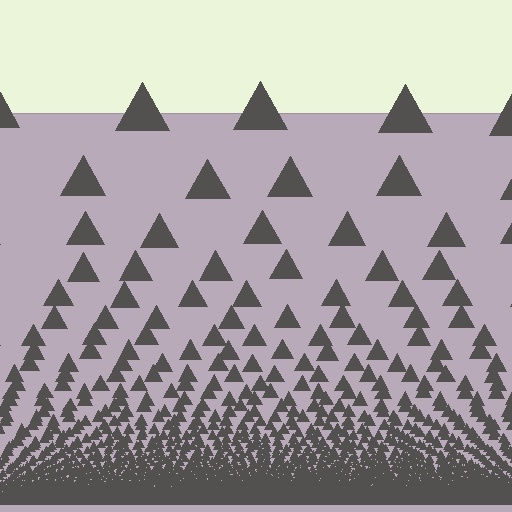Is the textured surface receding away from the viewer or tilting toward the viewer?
The surface appears to tilt toward the viewer. Texture elements get larger and sparser toward the top.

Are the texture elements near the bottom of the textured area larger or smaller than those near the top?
Smaller. The gradient is inverted — elements near the bottom are smaller and denser.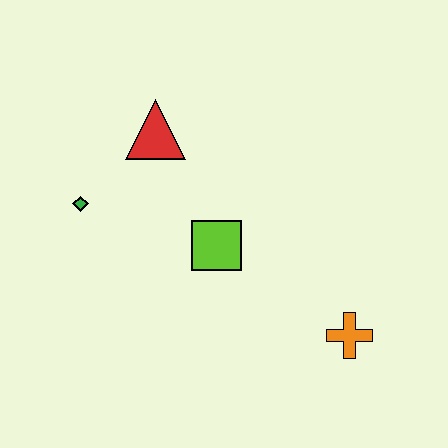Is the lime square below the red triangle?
Yes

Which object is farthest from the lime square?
The orange cross is farthest from the lime square.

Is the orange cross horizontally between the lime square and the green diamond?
No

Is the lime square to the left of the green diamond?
No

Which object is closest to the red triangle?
The green diamond is closest to the red triangle.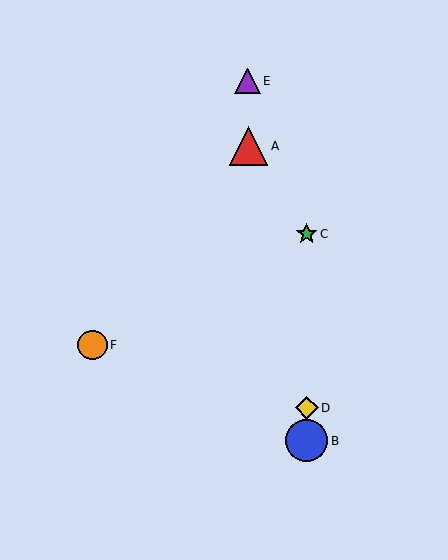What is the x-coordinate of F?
Object F is at x≈92.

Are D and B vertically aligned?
Yes, both are at x≈307.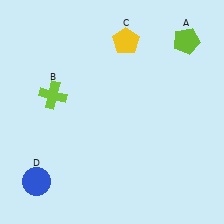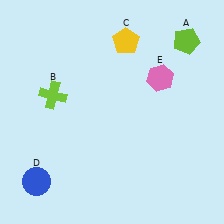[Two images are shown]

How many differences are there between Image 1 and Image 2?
There is 1 difference between the two images.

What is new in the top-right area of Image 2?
A pink hexagon (E) was added in the top-right area of Image 2.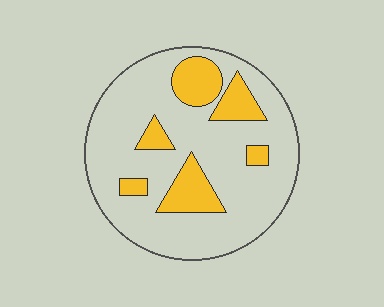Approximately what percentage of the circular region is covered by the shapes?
Approximately 20%.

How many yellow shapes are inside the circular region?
6.